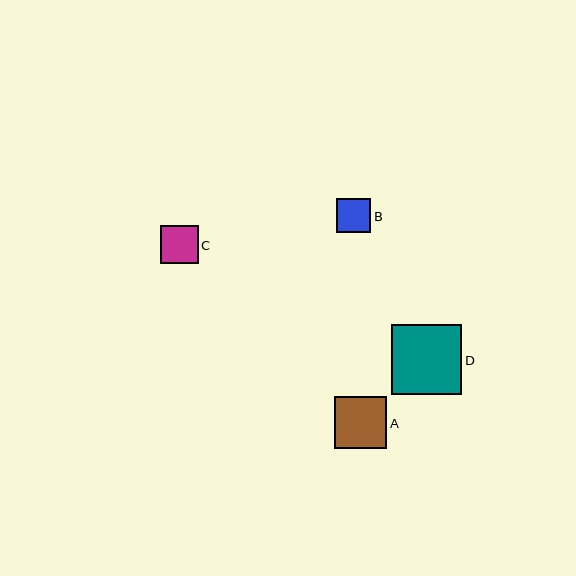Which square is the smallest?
Square B is the smallest with a size of approximately 34 pixels.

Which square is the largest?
Square D is the largest with a size of approximately 70 pixels.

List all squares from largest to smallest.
From largest to smallest: D, A, C, B.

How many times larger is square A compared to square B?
Square A is approximately 1.5 times the size of square B.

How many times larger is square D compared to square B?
Square D is approximately 2.0 times the size of square B.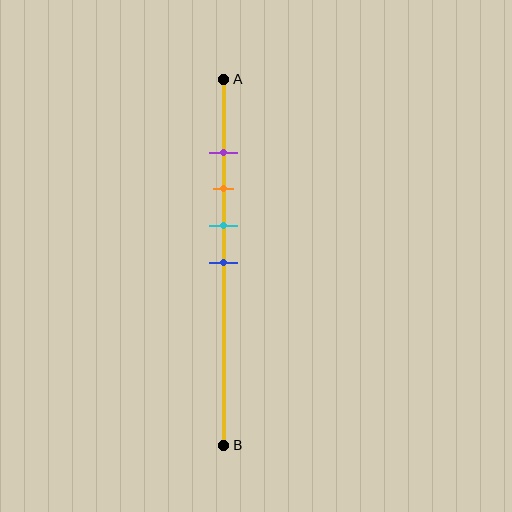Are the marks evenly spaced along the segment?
Yes, the marks are approximately evenly spaced.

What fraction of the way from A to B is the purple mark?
The purple mark is approximately 20% (0.2) of the way from A to B.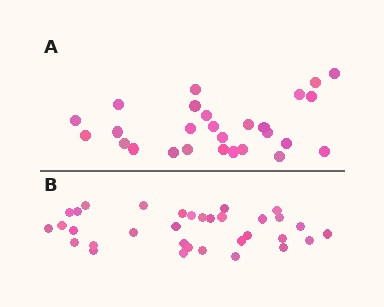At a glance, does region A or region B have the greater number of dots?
Region B (the bottom region) has more dots.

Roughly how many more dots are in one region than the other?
Region B has about 6 more dots than region A.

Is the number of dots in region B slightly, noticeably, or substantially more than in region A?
Region B has only slightly more — the two regions are fairly close. The ratio is roughly 1.2 to 1.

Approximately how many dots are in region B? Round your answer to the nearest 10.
About 30 dots. (The exact count is 33, which rounds to 30.)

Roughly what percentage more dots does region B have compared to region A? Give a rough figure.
About 20% more.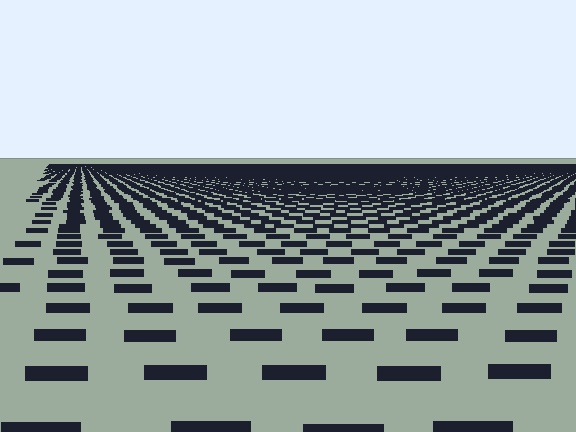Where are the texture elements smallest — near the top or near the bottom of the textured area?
Near the top.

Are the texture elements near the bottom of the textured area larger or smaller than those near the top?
Larger. Near the bottom, elements are closer to the viewer and appear at a bigger on-screen size.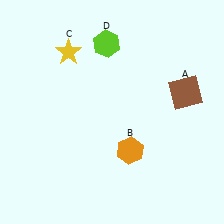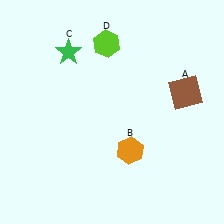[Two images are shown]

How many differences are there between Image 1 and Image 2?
There is 1 difference between the two images.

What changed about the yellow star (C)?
In Image 1, C is yellow. In Image 2, it changed to green.